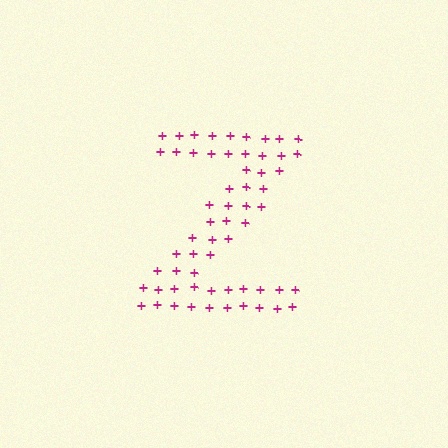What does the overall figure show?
The overall figure shows the letter Z.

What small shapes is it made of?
It is made of small plus signs.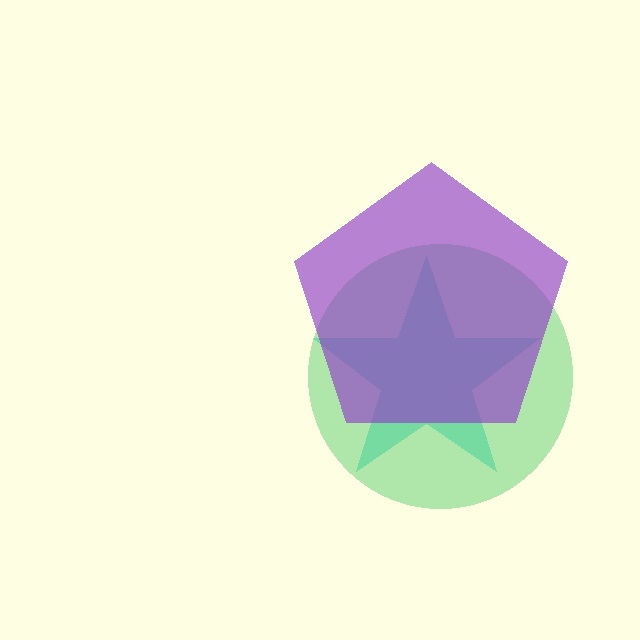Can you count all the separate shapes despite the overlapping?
Yes, there are 3 separate shapes.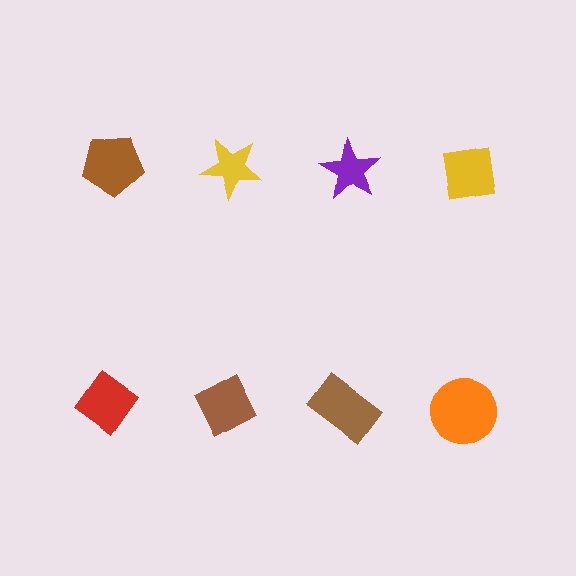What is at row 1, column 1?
A brown pentagon.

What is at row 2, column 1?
A red diamond.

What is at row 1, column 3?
A purple star.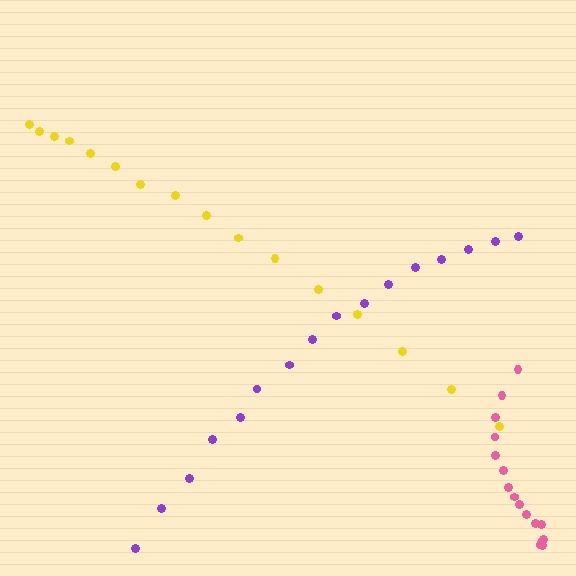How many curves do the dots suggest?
There are 3 distinct paths.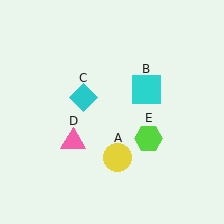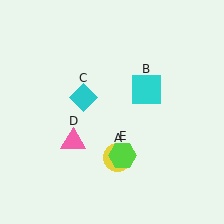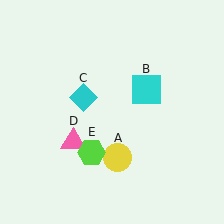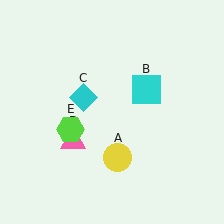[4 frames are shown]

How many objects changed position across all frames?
1 object changed position: lime hexagon (object E).